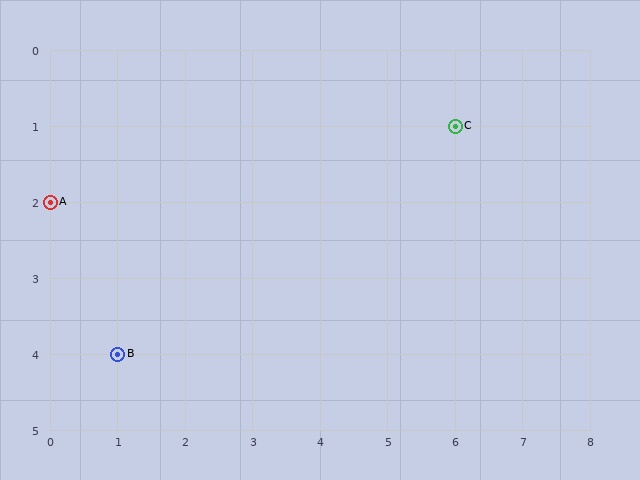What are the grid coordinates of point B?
Point B is at grid coordinates (1, 4).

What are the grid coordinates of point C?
Point C is at grid coordinates (6, 1).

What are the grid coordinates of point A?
Point A is at grid coordinates (0, 2).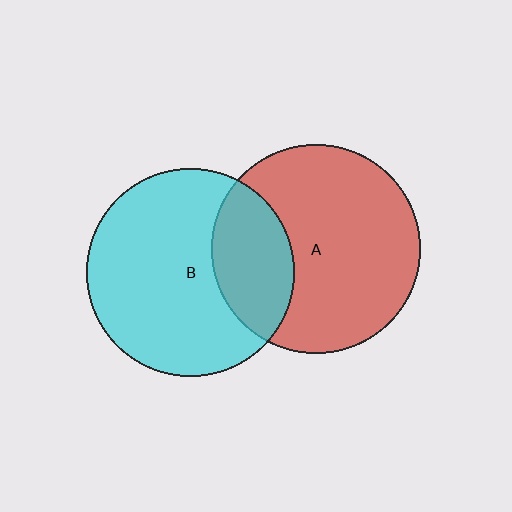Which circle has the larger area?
Circle A (red).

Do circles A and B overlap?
Yes.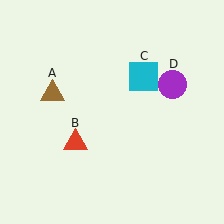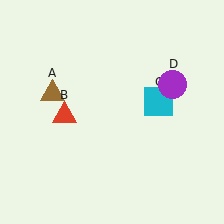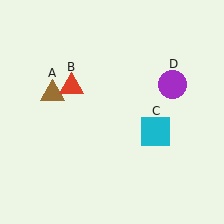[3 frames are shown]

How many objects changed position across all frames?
2 objects changed position: red triangle (object B), cyan square (object C).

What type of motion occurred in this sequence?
The red triangle (object B), cyan square (object C) rotated clockwise around the center of the scene.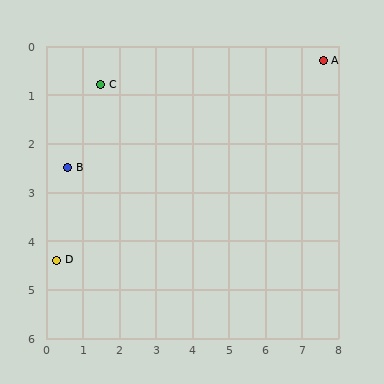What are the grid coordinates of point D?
Point D is at approximately (0.3, 4.4).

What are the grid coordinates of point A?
Point A is at approximately (7.6, 0.3).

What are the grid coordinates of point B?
Point B is at approximately (0.6, 2.5).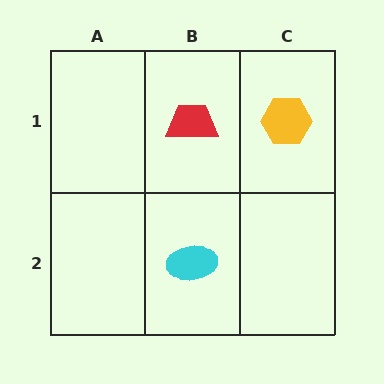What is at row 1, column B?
A red trapezoid.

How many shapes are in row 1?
2 shapes.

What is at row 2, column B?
A cyan ellipse.